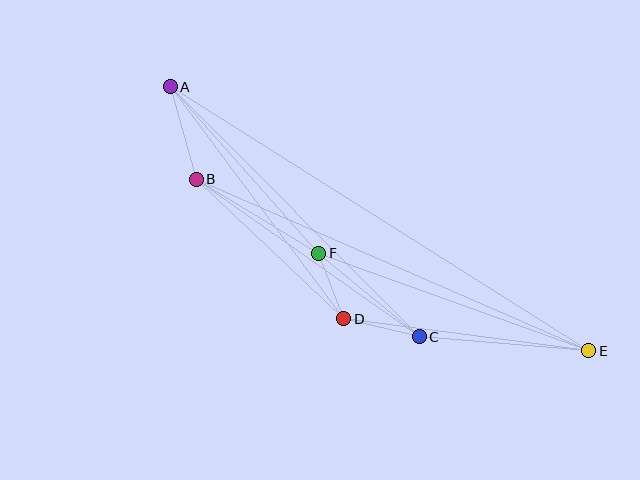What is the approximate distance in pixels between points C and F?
The distance between C and F is approximately 131 pixels.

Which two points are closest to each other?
Points D and F are closest to each other.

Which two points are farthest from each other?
Points A and E are farthest from each other.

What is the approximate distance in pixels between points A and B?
The distance between A and B is approximately 96 pixels.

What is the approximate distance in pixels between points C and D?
The distance between C and D is approximately 77 pixels.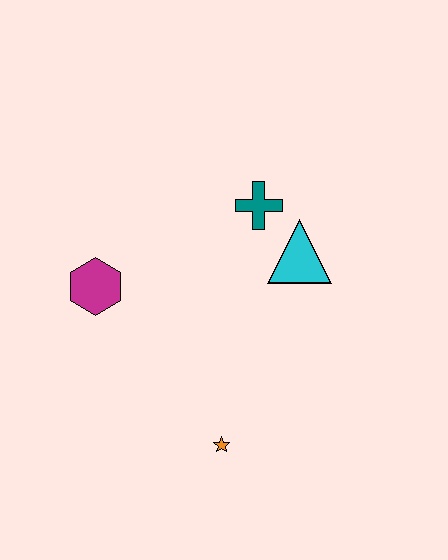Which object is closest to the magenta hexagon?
The teal cross is closest to the magenta hexagon.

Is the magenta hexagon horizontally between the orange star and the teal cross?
No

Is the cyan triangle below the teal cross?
Yes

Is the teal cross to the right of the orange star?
Yes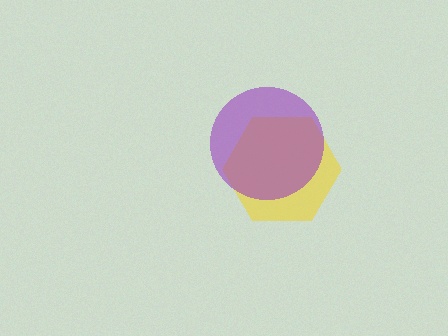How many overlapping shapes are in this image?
There are 2 overlapping shapes in the image.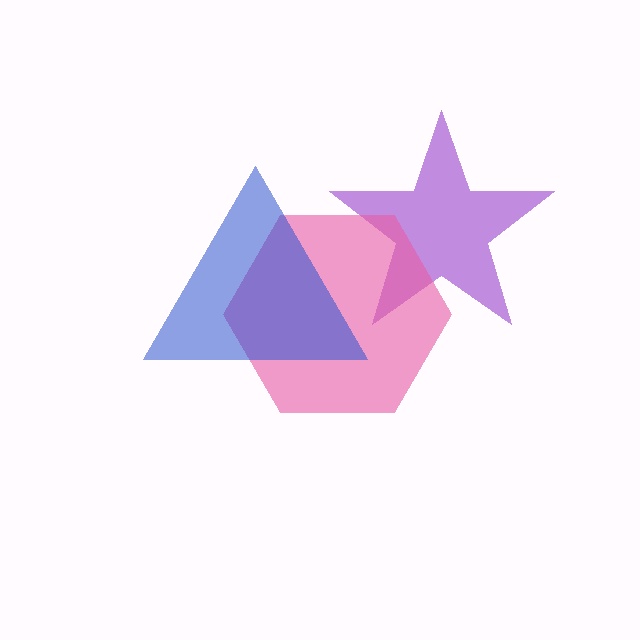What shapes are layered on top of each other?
The layered shapes are: a purple star, a pink hexagon, a blue triangle.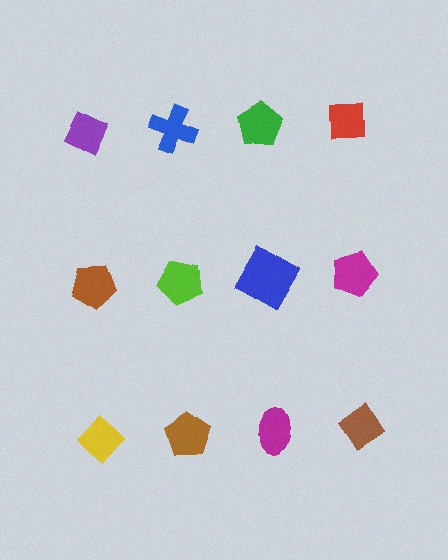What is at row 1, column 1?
A purple diamond.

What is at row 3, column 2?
A brown pentagon.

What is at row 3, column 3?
A magenta ellipse.